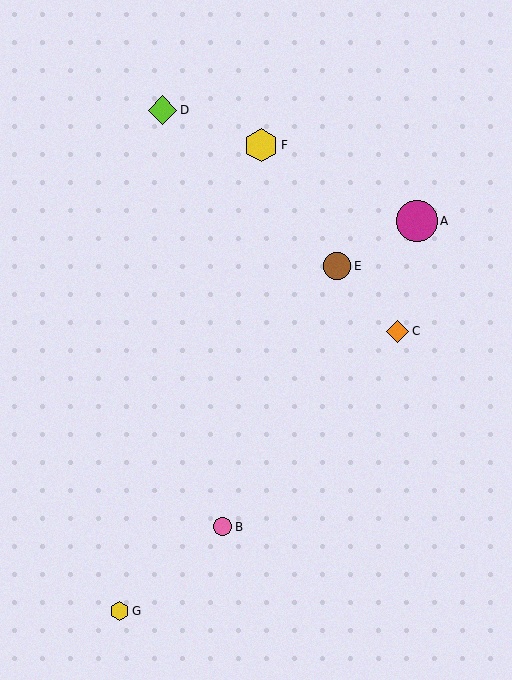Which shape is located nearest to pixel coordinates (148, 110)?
The lime diamond (labeled D) at (163, 110) is nearest to that location.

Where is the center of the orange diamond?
The center of the orange diamond is at (398, 331).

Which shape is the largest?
The magenta circle (labeled A) is the largest.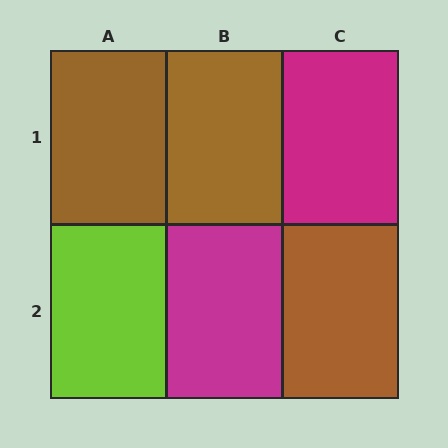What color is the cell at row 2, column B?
Magenta.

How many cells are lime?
1 cell is lime.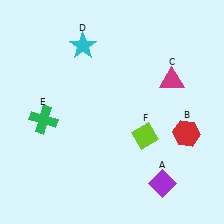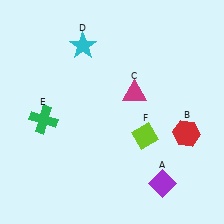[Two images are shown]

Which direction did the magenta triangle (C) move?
The magenta triangle (C) moved left.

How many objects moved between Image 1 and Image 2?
1 object moved between the two images.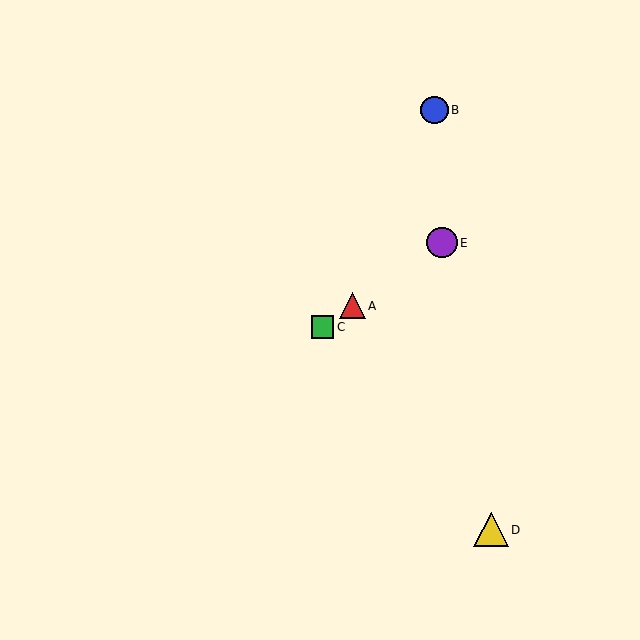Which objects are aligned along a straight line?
Objects A, C, E are aligned along a straight line.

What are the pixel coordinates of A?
Object A is at (352, 306).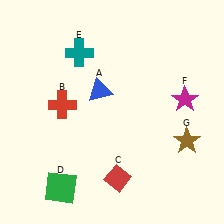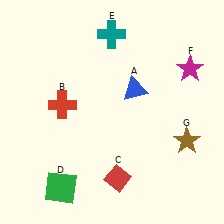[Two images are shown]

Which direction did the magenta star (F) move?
The magenta star (F) moved up.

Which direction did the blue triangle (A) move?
The blue triangle (A) moved right.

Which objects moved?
The objects that moved are: the blue triangle (A), the teal cross (E), the magenta star (F).